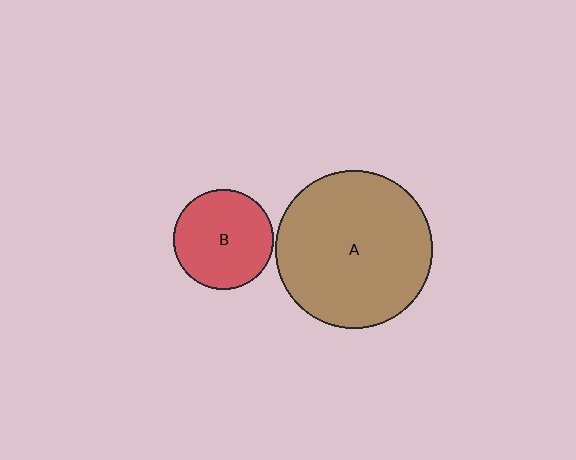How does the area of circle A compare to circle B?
Approximately 2.5 times.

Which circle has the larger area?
Circle A (brown).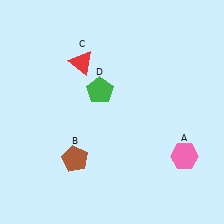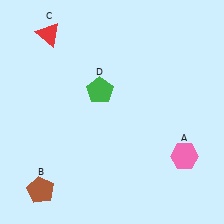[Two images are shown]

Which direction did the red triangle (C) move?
The red triangle (C) moved left.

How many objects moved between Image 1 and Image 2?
2 objects moved between the two images.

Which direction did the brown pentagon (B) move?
The brown pentagon (B) moved left.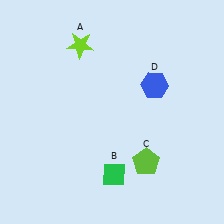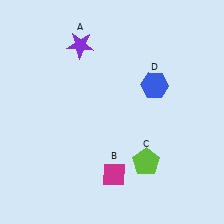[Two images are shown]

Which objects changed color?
A changed from lime to purple. B changed from green to magenta.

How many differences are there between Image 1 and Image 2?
There are 2 differences between the two images.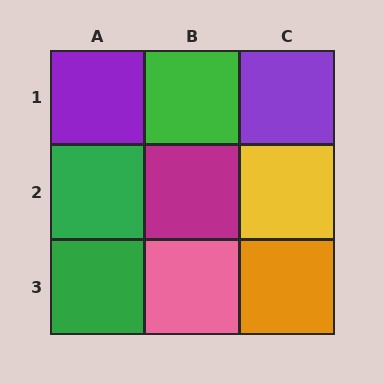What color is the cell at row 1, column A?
Purple.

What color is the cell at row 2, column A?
Green.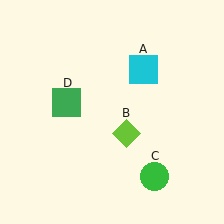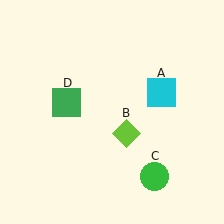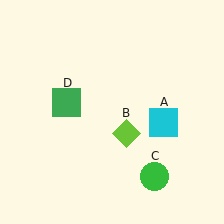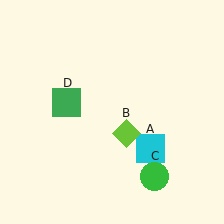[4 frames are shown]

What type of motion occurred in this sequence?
The cyan square (object A) rotated clockwise around the center of the scene.